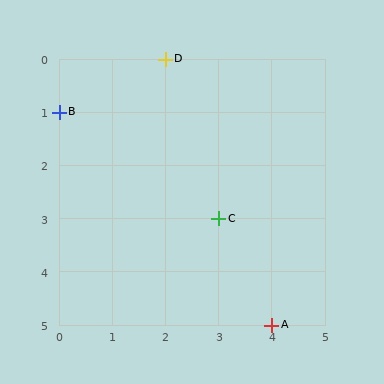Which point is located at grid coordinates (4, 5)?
Point A is at (4, 5).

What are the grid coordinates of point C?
Point C is at grid coordinates (3, 3).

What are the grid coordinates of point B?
Point B is at grid coordinates (0, 1).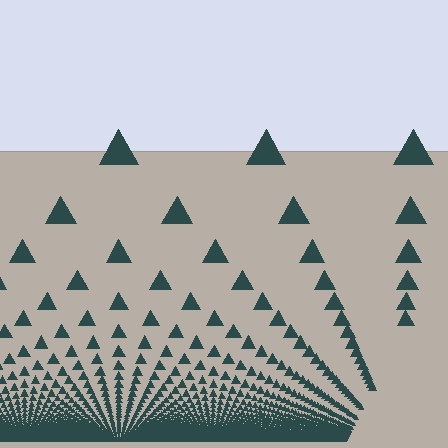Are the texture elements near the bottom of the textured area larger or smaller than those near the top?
Smaller. The gradient is inverted — elements near the bottom are smaller and denser.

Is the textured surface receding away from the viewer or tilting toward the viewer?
The surface appears to tilt toward the viewer. Texture elements get larger and sparser toward the top.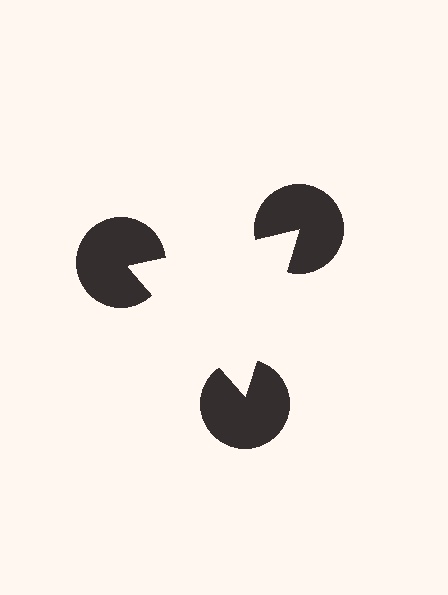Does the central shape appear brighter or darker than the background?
It typically appears slightly brighter than the background, even though no actual brightness change is drawn.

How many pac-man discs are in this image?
There are 3 — one at each vertex of the illusory triangle.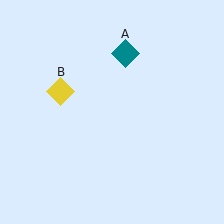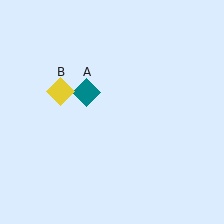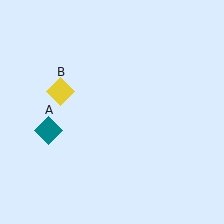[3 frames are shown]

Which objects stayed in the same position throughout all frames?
Yellow diamond (object B) remained stationary.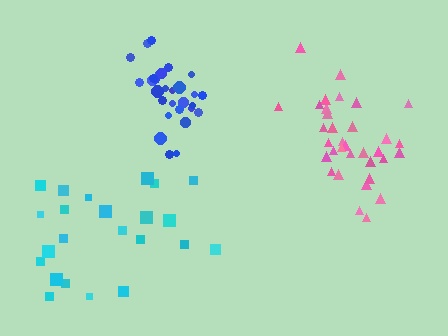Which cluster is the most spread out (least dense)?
Cyan.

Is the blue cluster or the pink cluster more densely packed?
Blue.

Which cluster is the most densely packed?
Blue.